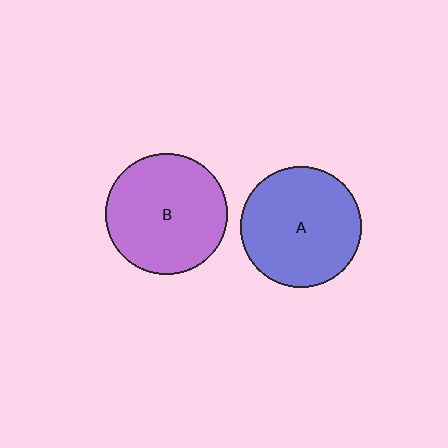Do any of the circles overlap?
No, none of the circles overlap.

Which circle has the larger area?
Circle B (purple).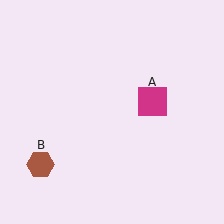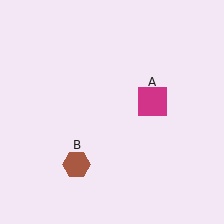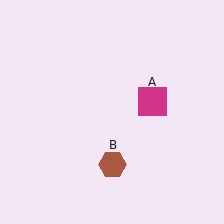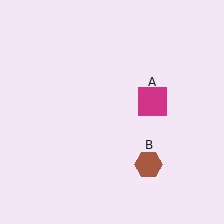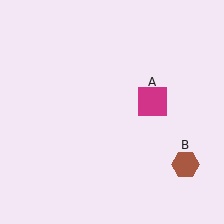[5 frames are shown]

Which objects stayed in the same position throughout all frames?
Magenta square (object A) remained stationary.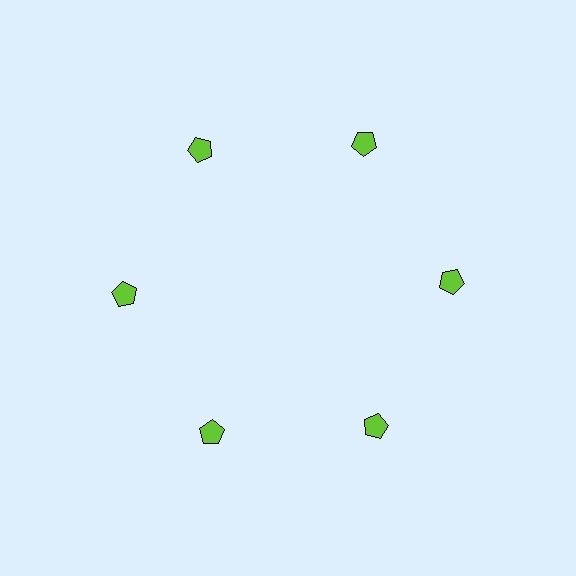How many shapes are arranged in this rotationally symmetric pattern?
There are 6 shapes, arranged in 6 groups of 1.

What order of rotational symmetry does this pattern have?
This pattern has 6-fold rotational symmetry.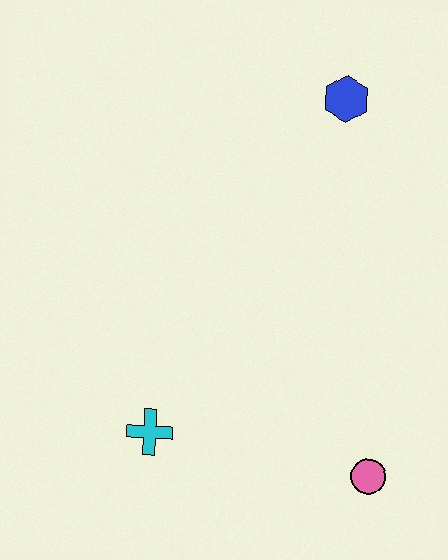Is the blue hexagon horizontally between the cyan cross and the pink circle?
Yes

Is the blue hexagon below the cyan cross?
No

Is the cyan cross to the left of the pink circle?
Yes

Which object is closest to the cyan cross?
The pink circle is closest to the cyan cross.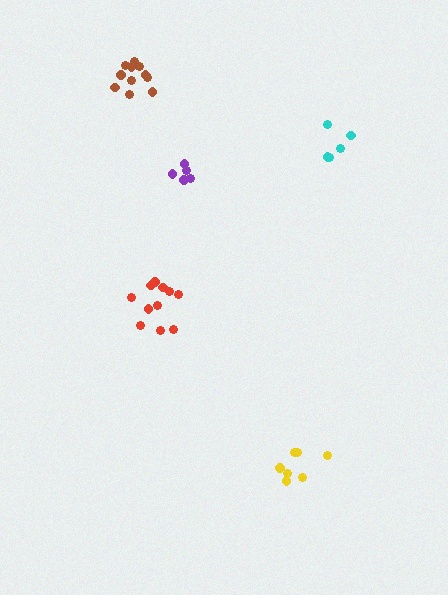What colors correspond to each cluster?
The clusters are colored: red, purple, cyan, yellow, brown.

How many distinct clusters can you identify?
There are 5 distinct clusters.